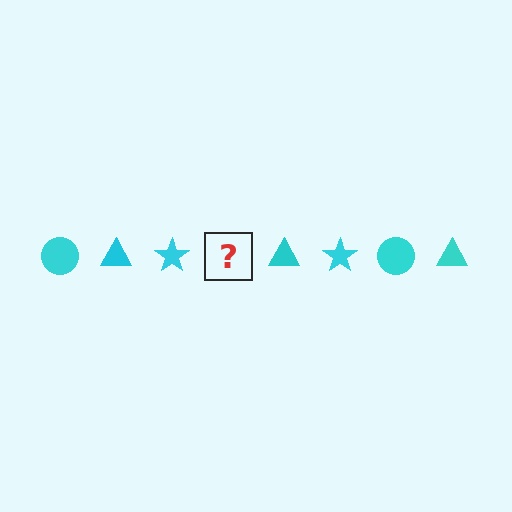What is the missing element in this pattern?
The missing element is a cyan circle.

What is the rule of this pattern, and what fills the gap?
The rule is that the pattern cycles through circle, triangle, star shapes in cyan. The gap should be filled with a cyan circle.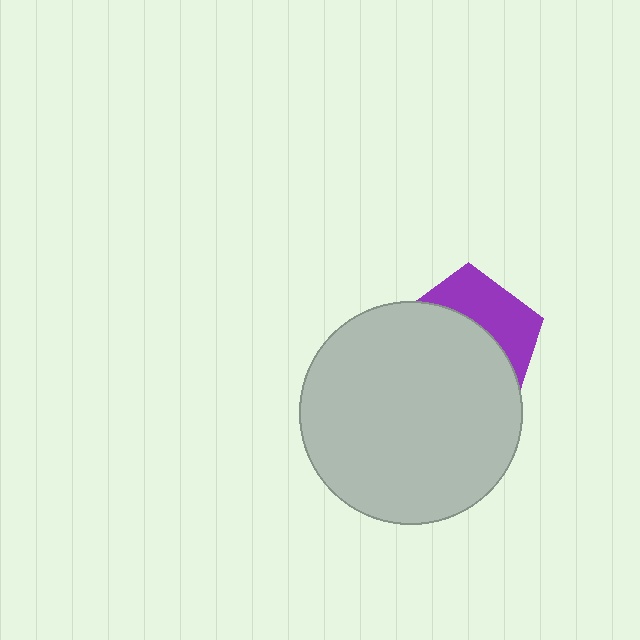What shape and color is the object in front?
The object in front is a light gray circle.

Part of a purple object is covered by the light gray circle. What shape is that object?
It is a pentagon.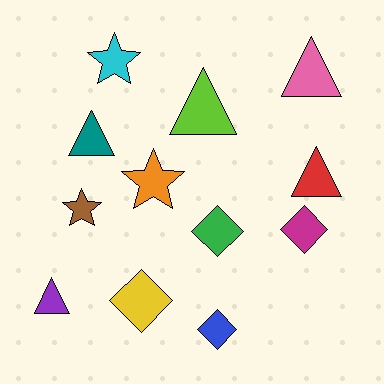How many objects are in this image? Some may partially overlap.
There are 12 objects.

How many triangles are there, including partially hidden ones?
There are 5 triangles.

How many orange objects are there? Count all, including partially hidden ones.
There is 1 orange object.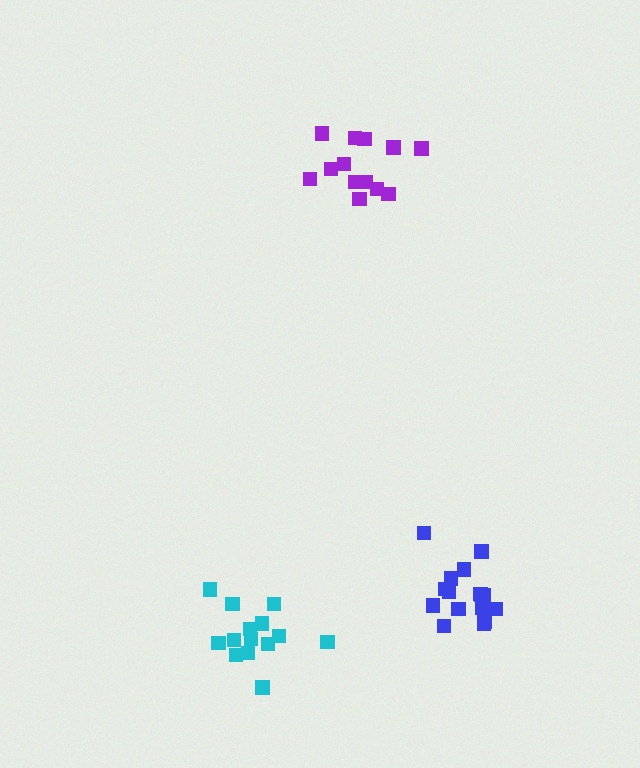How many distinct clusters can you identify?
There are 3 distinct clusters.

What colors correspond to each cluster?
The clusters are colored: blue, purple, cyan.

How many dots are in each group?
Group 1: 16 dots, Group 2: 13 dots, Group 3: 14 dots (43 total).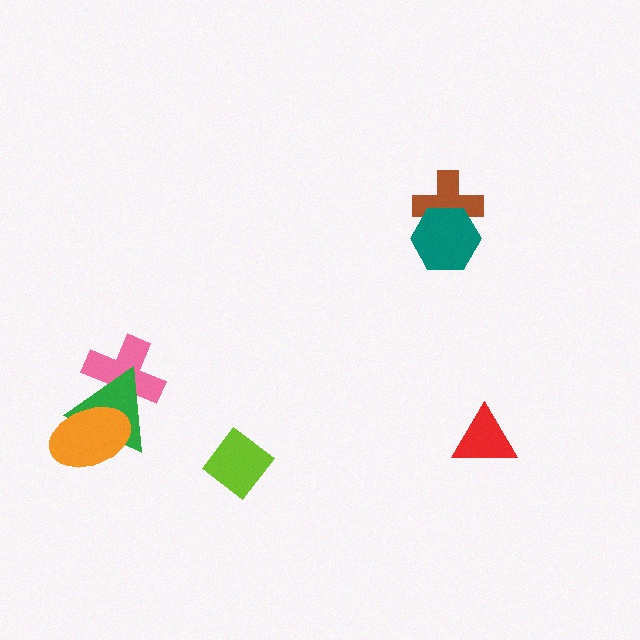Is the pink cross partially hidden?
Yes, it is partially covered by another shape.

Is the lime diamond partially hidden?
No, no other shape covers it.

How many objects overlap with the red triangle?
0 objects overlap with the red triangle.